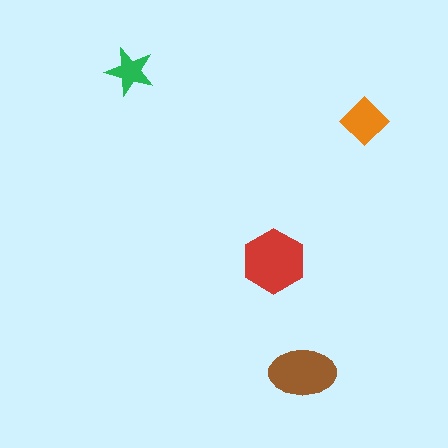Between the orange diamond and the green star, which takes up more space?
The orange diamond.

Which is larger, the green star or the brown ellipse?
The brown ellipse.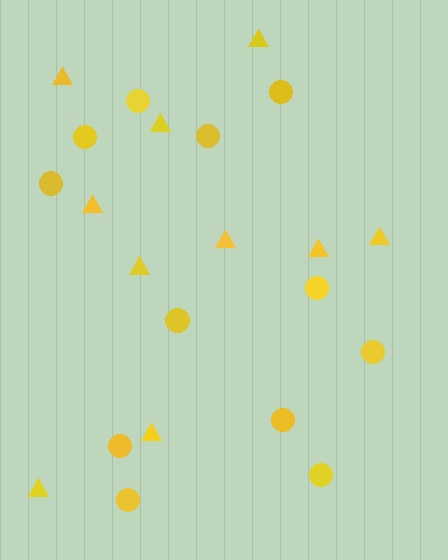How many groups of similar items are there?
There are 2 groups: one group of triangles (10) and one group of circles (12).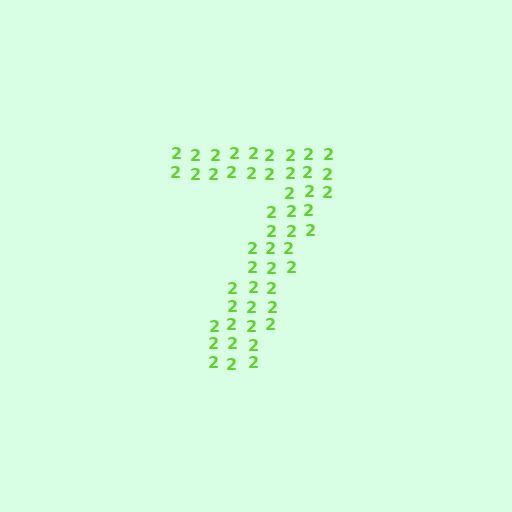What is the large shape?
The large shape is the digit 7.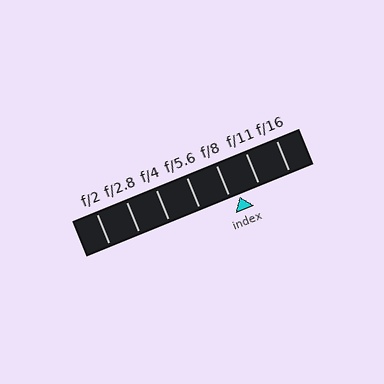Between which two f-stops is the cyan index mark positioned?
The index mark is between f/8 and f/11.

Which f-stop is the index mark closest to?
The index mark is closest to f/8.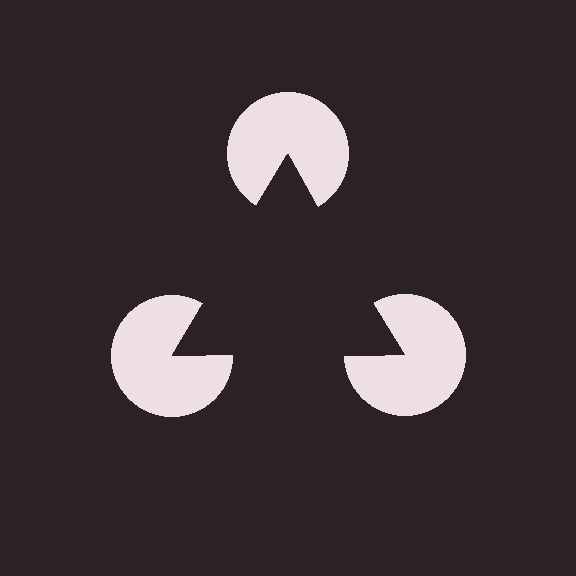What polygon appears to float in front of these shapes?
An illusory triangle — its edges are inferred from the aligned wedge cuts in the pac-man discs, not physically drawn.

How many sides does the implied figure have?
3 sides.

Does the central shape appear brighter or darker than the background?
It typically appears slightly darker than the background, even though no actual brightness change is drawn.